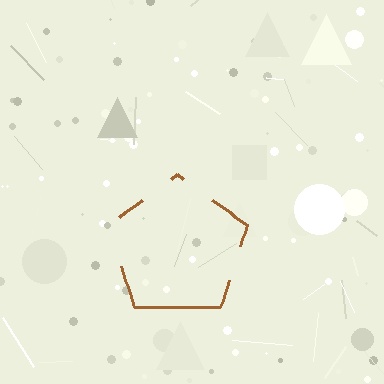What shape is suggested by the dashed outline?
The dashed outline suggests a pentagon.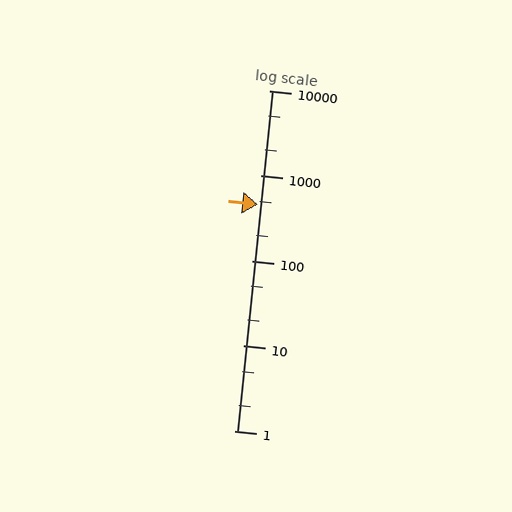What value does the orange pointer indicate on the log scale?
The pointer indicates approximately 460.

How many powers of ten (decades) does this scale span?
The scale spans 4 decades, from 1 to 10000.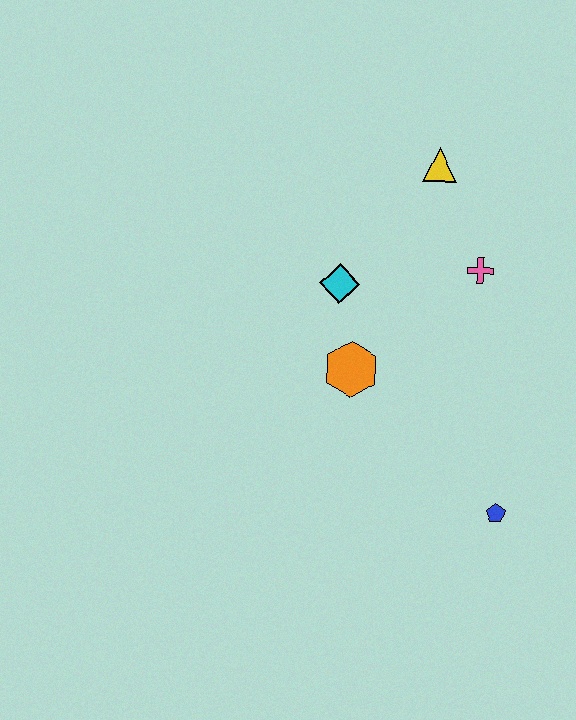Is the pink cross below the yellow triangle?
Yes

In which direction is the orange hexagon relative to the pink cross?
The orange hexagon is to the left of the pink cross.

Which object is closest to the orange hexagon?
The cyan diamond is closest to the orange hexagon.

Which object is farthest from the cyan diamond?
The blue pentagon is farthest from the cyan diamond.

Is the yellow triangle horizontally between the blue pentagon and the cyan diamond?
Yes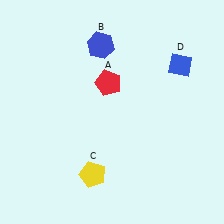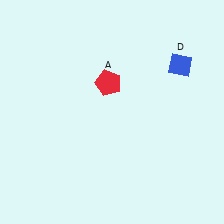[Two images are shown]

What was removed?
The blue hexagon (B), the yellow pentagon (C) were removed in Image 2.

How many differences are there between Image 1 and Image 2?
There are 2 differences between the two images.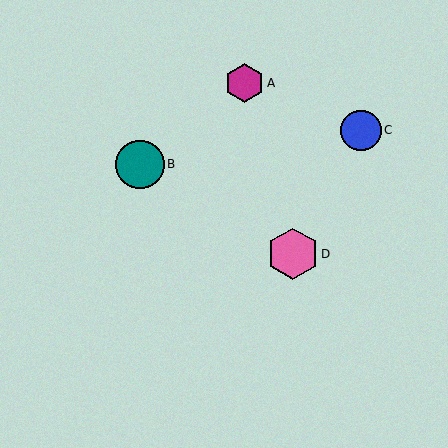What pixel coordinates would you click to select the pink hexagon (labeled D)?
Click at (293, 254) to select the pink hexagon D.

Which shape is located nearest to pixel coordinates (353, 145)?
The blue circle (labeled C) at (361, 130) is nearest to that location.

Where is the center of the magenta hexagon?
The center of the magenta hexagon is at (244, 83).